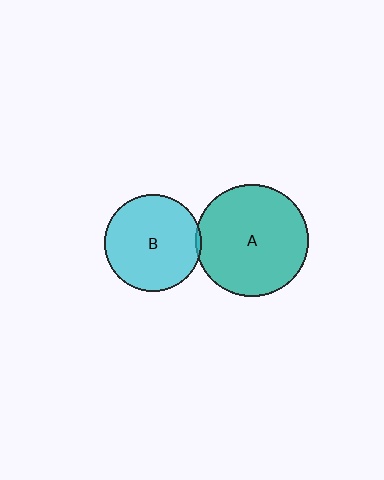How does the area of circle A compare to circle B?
Approximately 1.3 times.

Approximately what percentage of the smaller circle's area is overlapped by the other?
Approximately 5%.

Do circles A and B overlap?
Yes.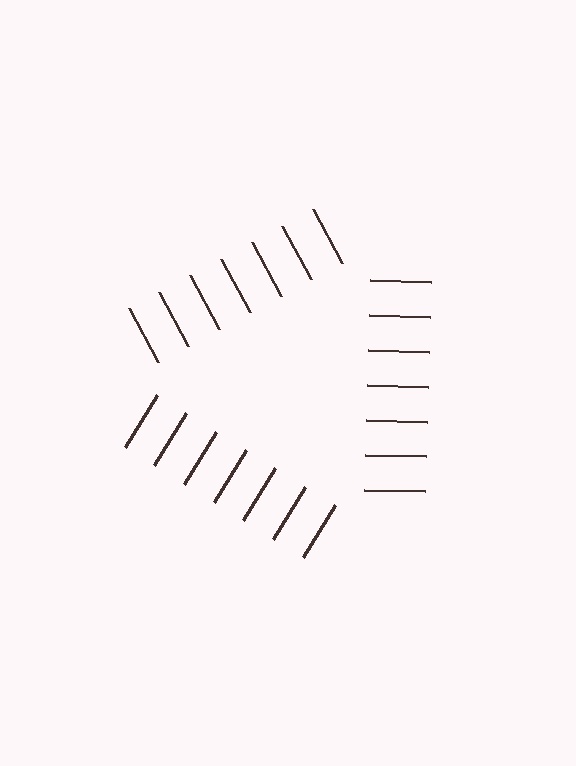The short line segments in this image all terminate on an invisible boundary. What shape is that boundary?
An illusory triangle — the line segments terminate on its edges but no continuous stroke is drawn.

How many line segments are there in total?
21 — 7 along each of the 3 edges.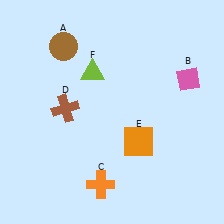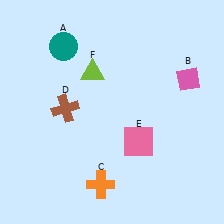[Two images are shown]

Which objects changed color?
A changed from brown to teal. E changed from orange to pink.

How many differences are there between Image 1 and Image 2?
There are 2 differences between the two images.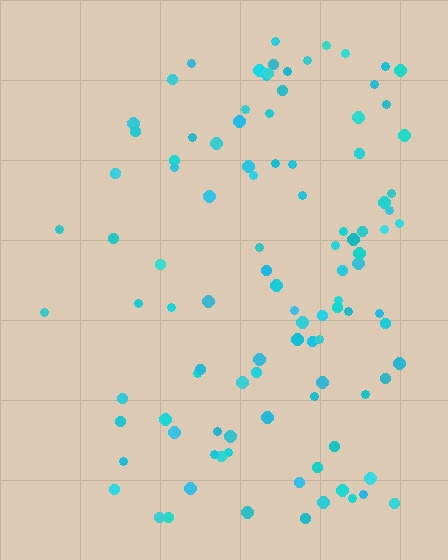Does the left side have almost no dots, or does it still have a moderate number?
Still a moderate number, just noticeably fewer than the right.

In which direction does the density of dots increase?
From left to right, with the right side densest.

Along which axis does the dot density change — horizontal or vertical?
Horizontal.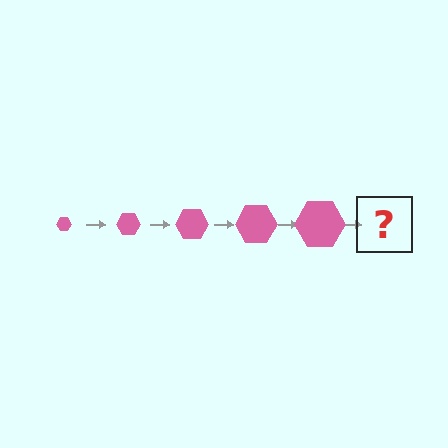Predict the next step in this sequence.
The next step is a pink hexagon, larger than the previous one.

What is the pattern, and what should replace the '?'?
The pattern is that the hexagon gets progressively larger each step. The '?' should be a pink hexagon, larger than the previous one.